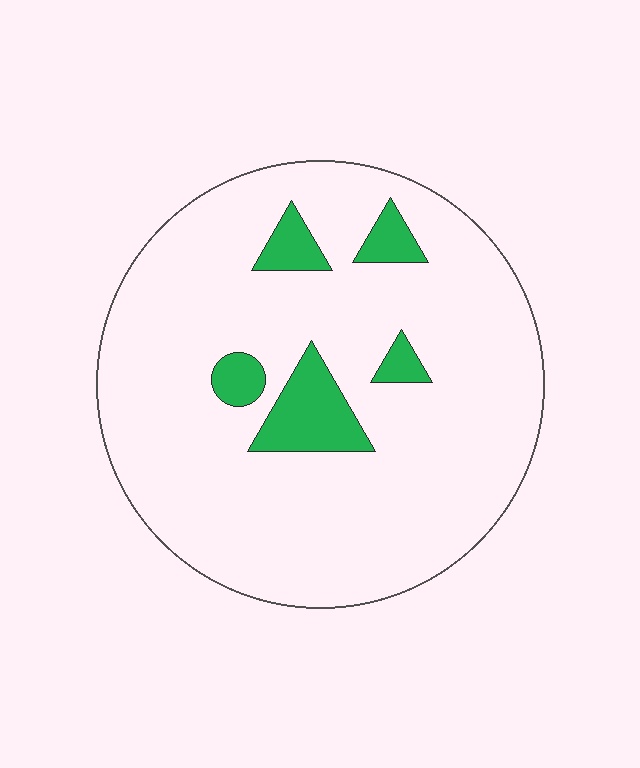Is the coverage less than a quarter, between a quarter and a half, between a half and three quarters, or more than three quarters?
Less than a quarter.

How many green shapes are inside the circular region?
5.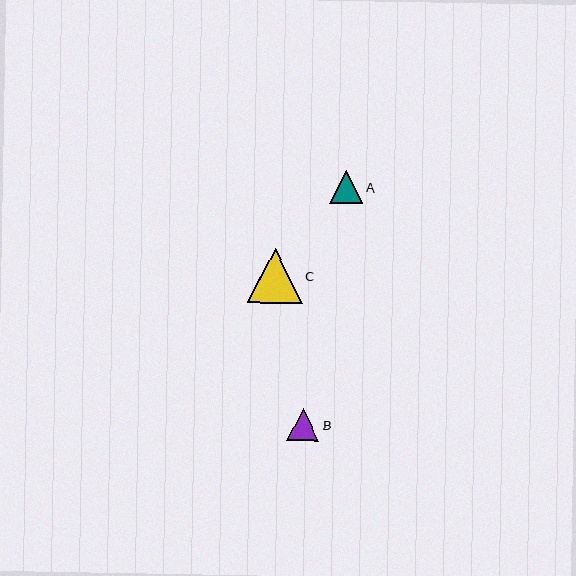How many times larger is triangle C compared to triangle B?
Triangle C is approximately 1.7 times the size of triangle B.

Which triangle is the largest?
Triangle C is the largest with a size of approximately 55 pixels.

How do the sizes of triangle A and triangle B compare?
Triangle A and triangle B are approximately the same size.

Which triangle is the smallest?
Triangle B is the smallest with a size of approximately 33 pixels.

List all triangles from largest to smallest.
From largest to smallest: C, A, B.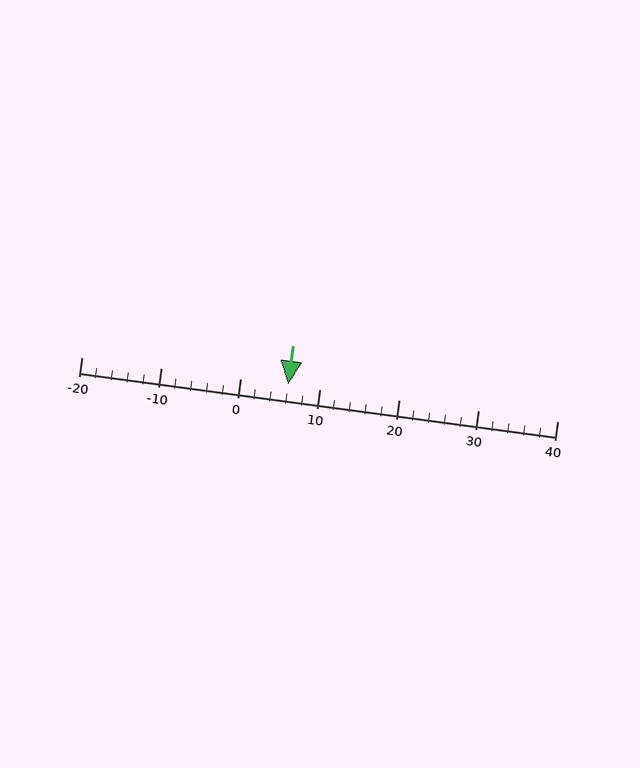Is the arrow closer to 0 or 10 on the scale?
The arrow is closer to 10.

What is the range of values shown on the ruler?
The ruler shows values from -20 to 40.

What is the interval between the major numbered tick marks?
The major tick marks are spaced 10 units apart.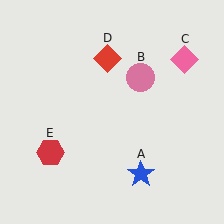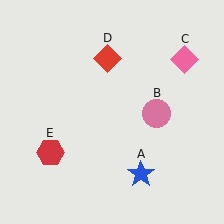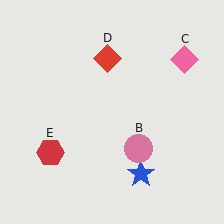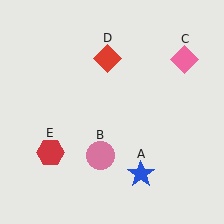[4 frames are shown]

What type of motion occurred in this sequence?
The pink circle (object B) rotated clockwise around the center of the scene.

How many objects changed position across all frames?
1 object changed position: pink circle (object B).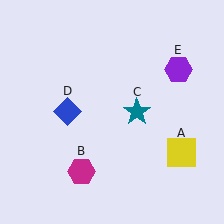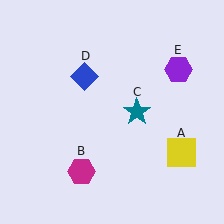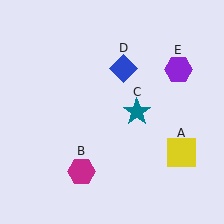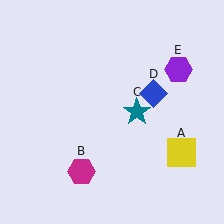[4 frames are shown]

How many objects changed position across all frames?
1 object changed position: blue diamond (object D).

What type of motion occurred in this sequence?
The blue diamond (object D) rotated clockwise around the center of the scene.